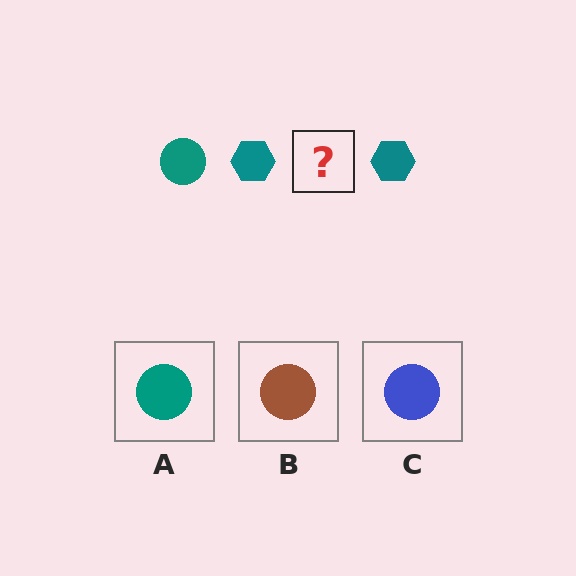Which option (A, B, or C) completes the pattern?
A.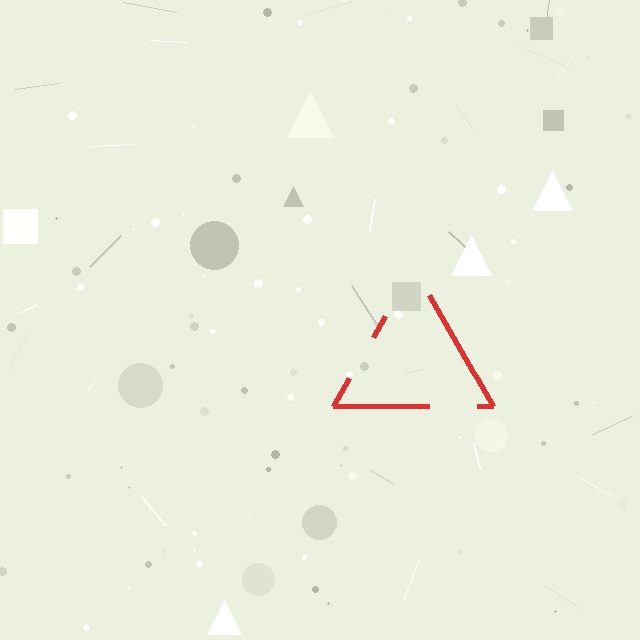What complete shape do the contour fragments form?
The contour fragments form a triangle.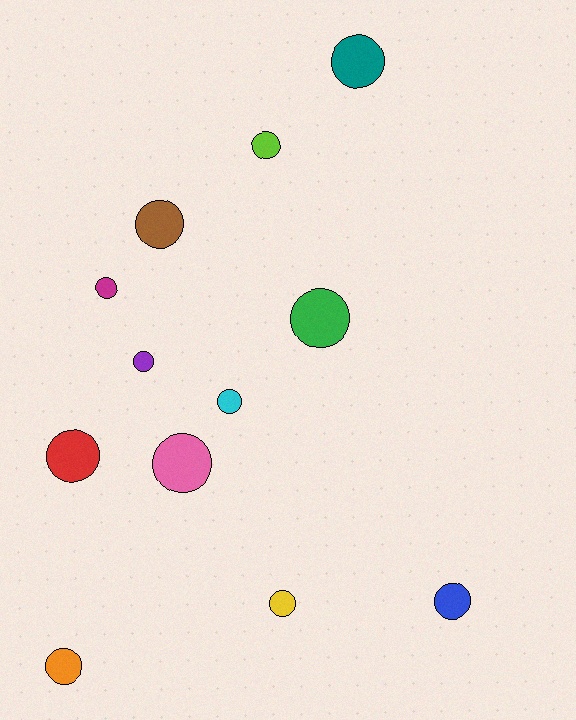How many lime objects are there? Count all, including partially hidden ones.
There is 1 lime object.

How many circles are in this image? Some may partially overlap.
There are 12 circles.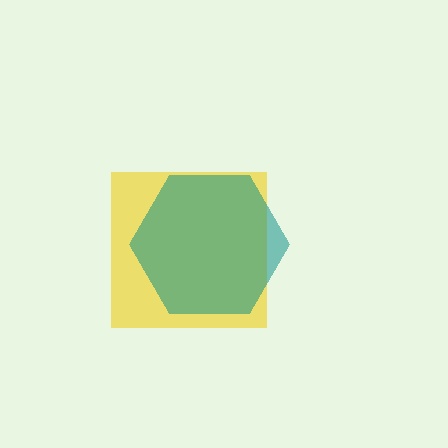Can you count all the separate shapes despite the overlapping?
Yes, there are 2 separate shapes.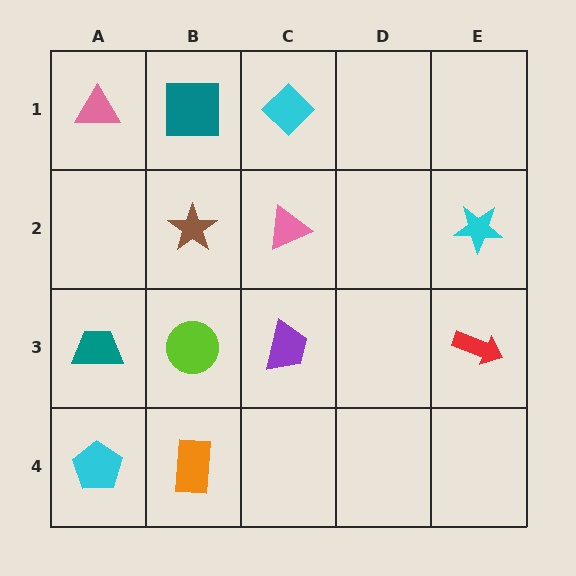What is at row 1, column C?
A cyan diamond.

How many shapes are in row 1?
3 shapes.